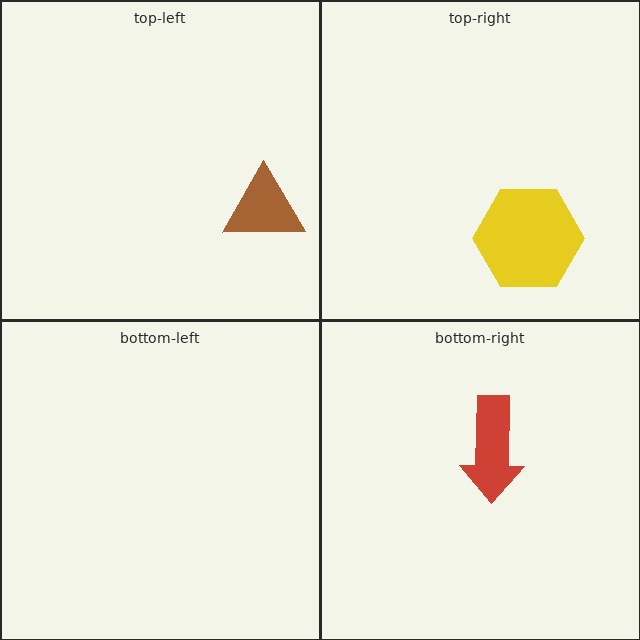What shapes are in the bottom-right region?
The red arrow.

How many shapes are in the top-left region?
1.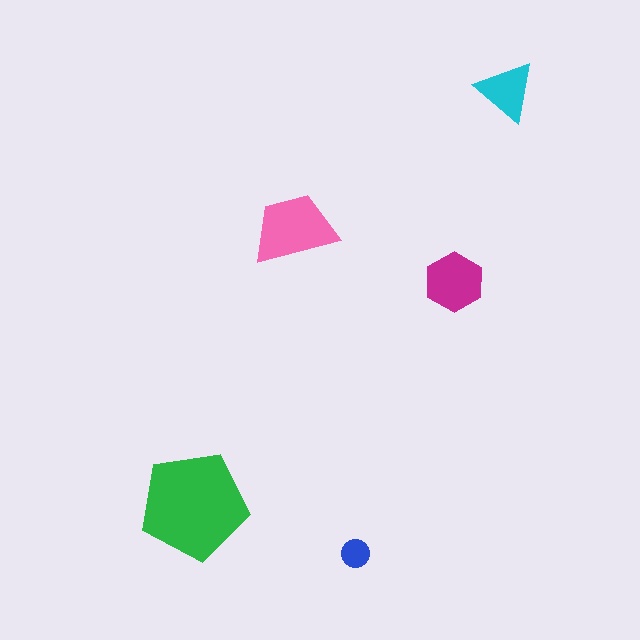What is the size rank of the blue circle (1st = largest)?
5th.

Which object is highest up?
The cyan triangle is topmost.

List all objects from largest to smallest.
The green pentagon, the pink trapezoid, the magenta hexagon, the cyan triangle, the blue circle.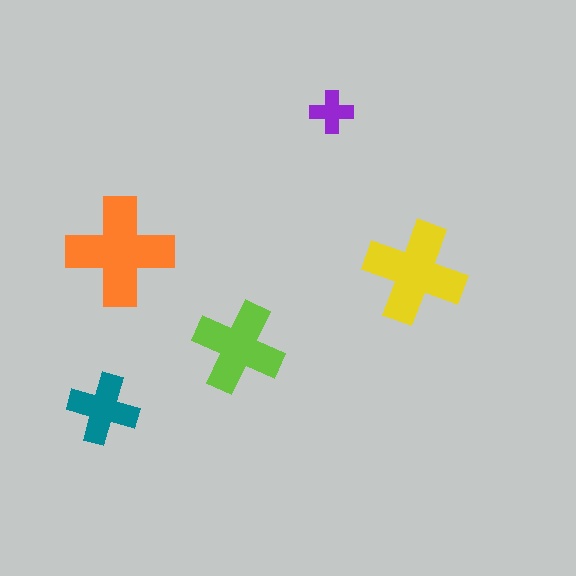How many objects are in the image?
There are 5 objects in the image.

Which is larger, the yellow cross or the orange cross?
The orange one.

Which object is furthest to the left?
The teal cross is leftmost.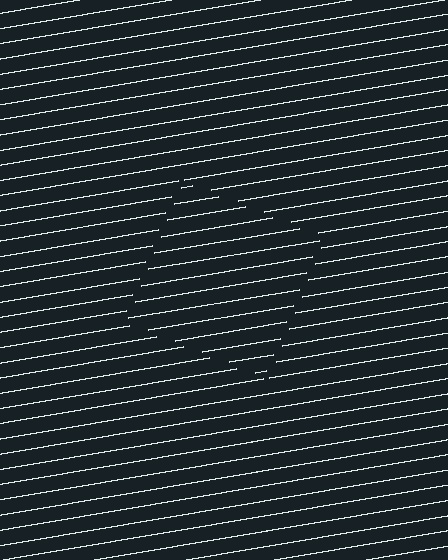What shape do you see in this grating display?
An illusory square. The interior of the shape contains the same grating, shifted by half a period — the contour is defined by the phase discontinuity where line-ends from the inner and outer gratings abut.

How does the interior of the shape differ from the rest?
The interior of the shape contains the same grating, shifted by half a period — the contour is defined by the phase discontinuity where line-ends from the inner and outer gratings abut.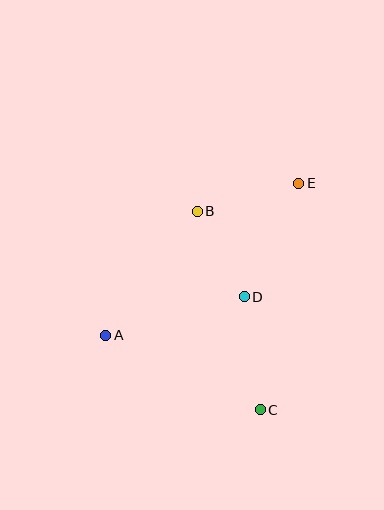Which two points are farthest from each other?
Points A and E are farthest from each other.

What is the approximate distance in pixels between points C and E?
The distance between C and E is approximately 230 pixels.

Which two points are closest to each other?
Points B and D are closest to each other.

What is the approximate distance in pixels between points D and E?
The distance between D and E is approximately 126 pixels.